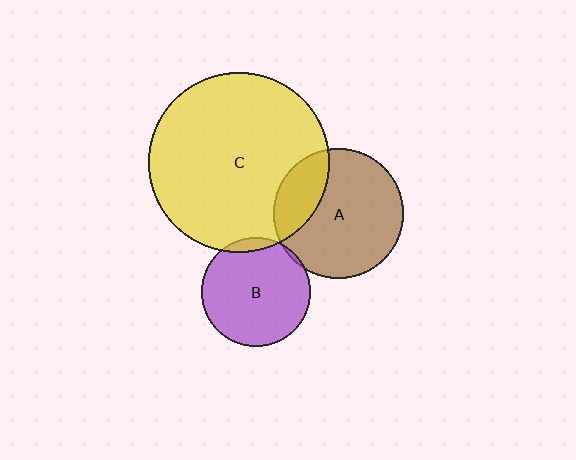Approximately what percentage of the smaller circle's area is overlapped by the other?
Approximately 5%.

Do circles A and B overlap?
Yes.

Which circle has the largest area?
Circle C (yellow).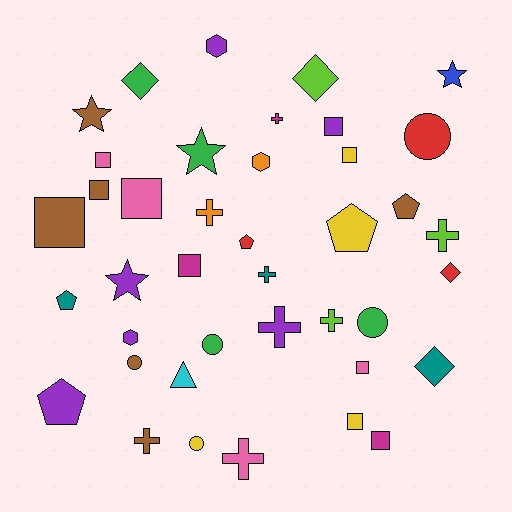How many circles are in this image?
There are 5 circles.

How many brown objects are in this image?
There are 6 brown objects.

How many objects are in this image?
There are 40 objects.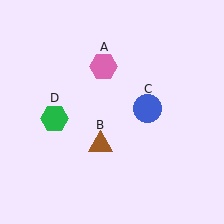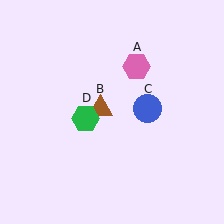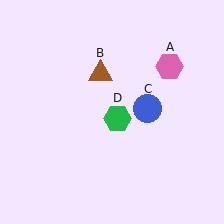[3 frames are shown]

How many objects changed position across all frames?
3 objects changed position: pink hexagon (object A), brown triangle (object B), green hexagon (object D).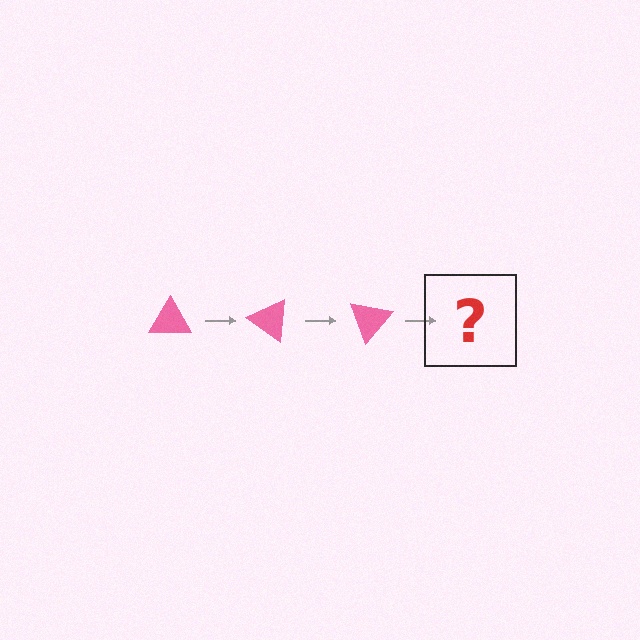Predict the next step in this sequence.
The next step is a pink triangle rotated 105 degrees.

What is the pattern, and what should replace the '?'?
The pattern is that the triangle rotates 35 degrees each step. The '?' should be a pink triangle rotated 105 degrees.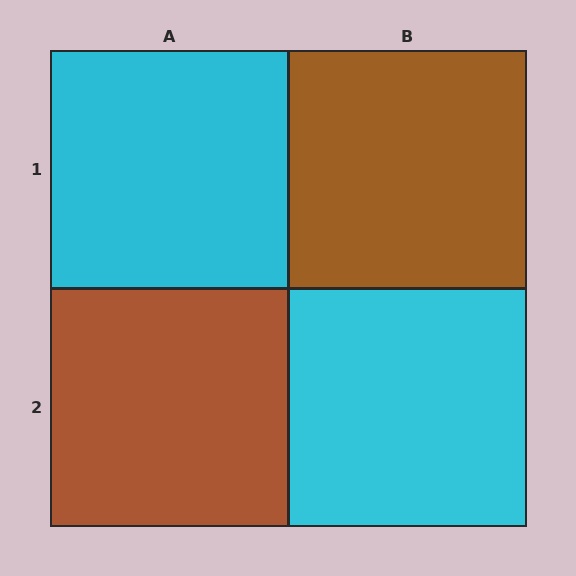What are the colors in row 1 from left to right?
Cyan, brown.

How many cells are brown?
2 cells are brown.